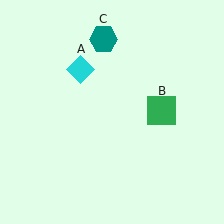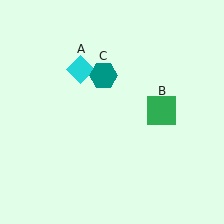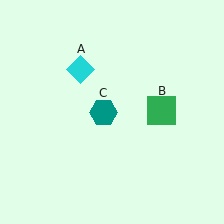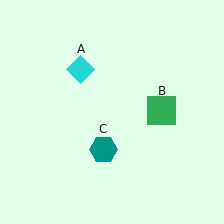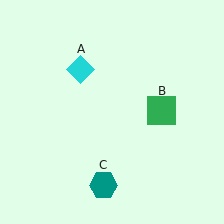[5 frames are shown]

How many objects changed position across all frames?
1 object changed position: teal hexagon (object C).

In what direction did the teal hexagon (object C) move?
The teal hexagon (object C) moved down.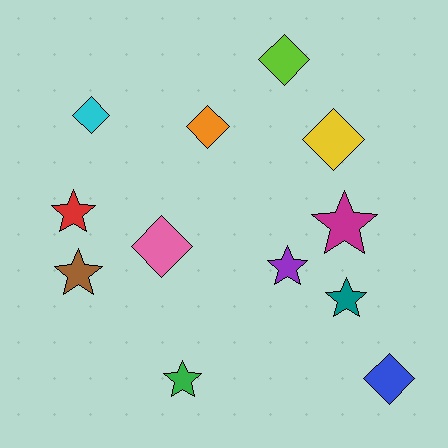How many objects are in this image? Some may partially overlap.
There are 12 objects.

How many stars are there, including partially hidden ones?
There are 6 stars.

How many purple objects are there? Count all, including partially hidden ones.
There is 1 purple object.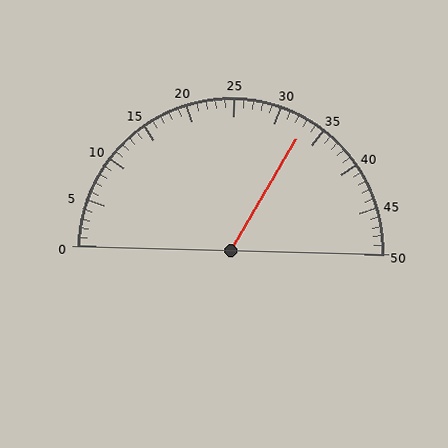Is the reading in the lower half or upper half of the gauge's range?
The reading is in the upper half of the range (0 to 50).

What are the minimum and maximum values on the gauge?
The gauge ranges from 0 to 50.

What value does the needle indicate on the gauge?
The needle indicates approximately 33.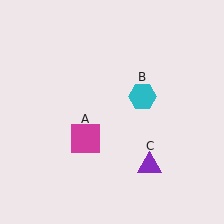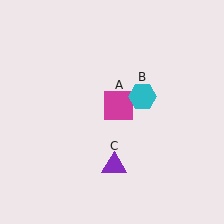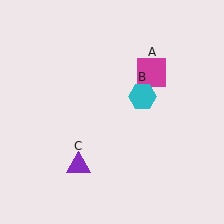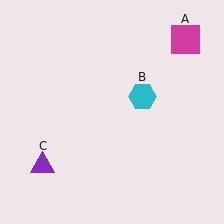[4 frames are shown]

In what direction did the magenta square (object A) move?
The magenta square (object A) moved up and to the right.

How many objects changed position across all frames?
2 objects changed position: magenta square (object A), purple triangle (object C).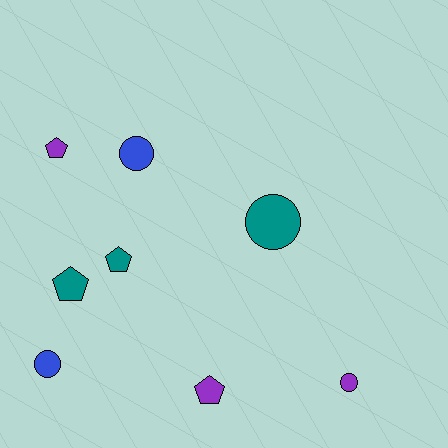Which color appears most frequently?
Teal, with 3 objects.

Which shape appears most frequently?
Pentagon, with 4 objects.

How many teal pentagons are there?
There are 2 teal pentagons.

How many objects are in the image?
There are 8 objects.